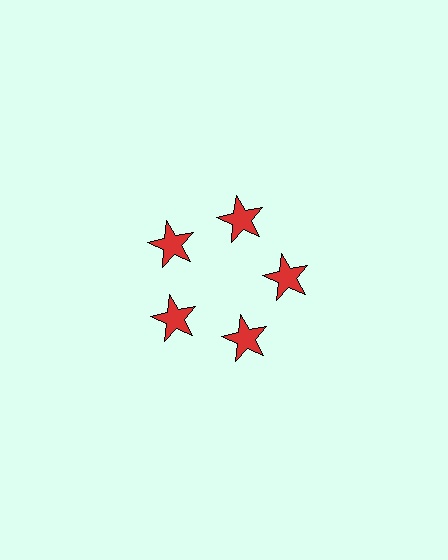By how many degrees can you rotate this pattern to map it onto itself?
The pattern maps onto itself every 72 degrees of rotation.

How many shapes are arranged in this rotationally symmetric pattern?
There are 5 shapes, arranged in 5 groups of 1.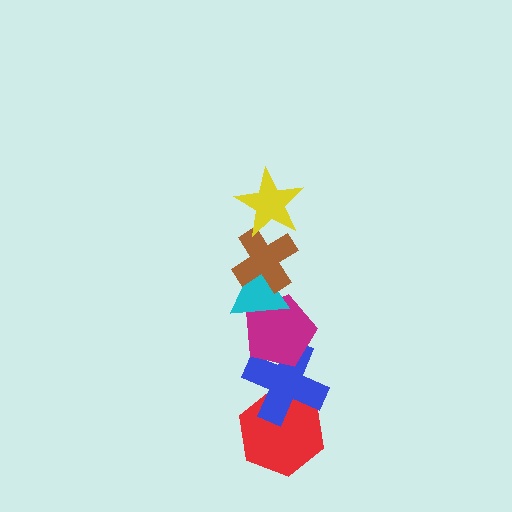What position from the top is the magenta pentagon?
The magenta pentagon is 4th from the top.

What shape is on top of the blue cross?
The magenta pentagon is on top of the blue cross.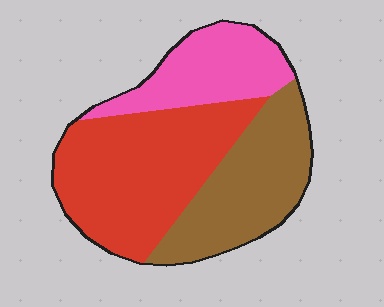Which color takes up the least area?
Pink, at roughly 25%.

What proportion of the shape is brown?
Brown takes up about one third (1/3) of the shape.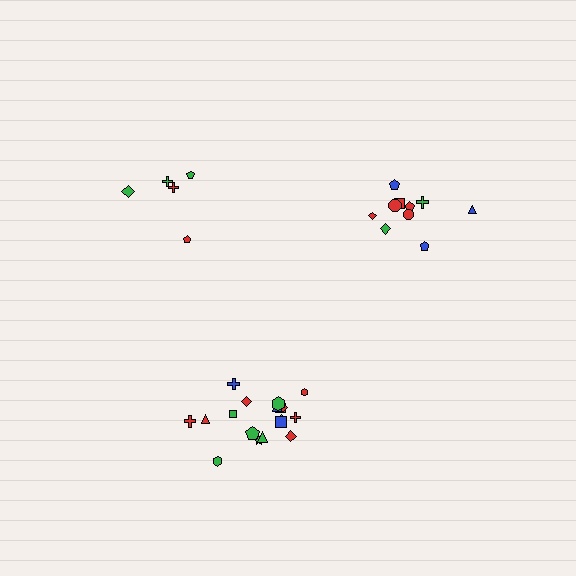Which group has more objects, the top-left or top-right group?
The top-right group.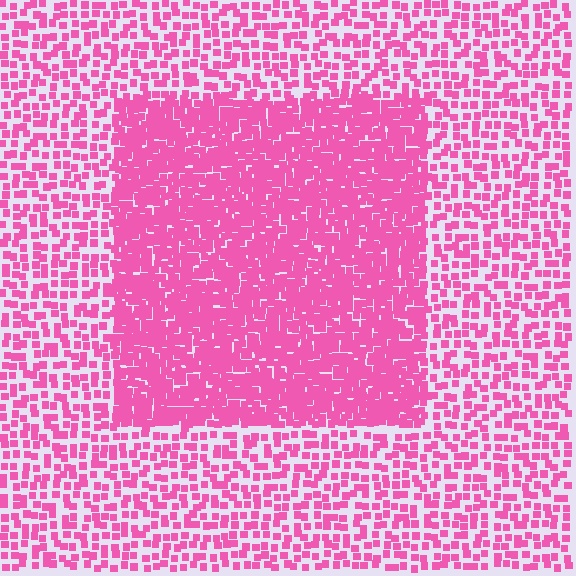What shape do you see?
I see a rectangle.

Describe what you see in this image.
The image contains small pink elements arranged at two different densities. A rectangle-shaped region is visible where the elements are more densely packed than the surrounding area.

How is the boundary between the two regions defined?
The boundary is defined by a change in element density (approximately 2.3x ratio). All elements are the same color, size, and shape.